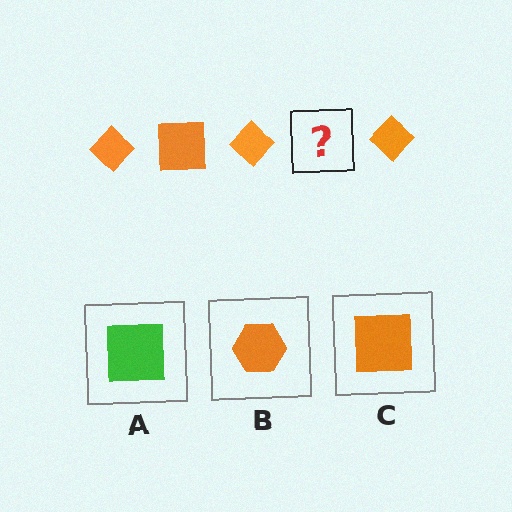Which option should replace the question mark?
Option C.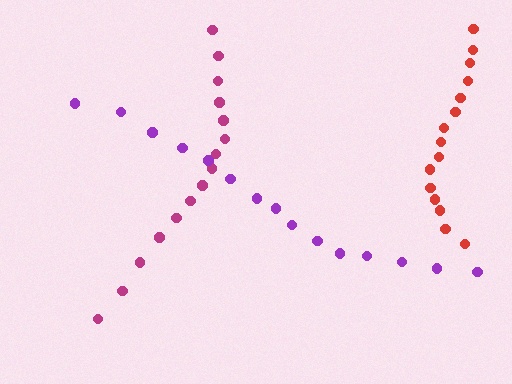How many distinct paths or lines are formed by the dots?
There are 3 distinct paths.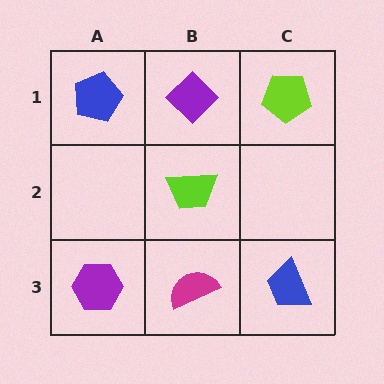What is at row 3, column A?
A purple hexagon.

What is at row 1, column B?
A purple diamond.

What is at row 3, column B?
A magenta semicircle.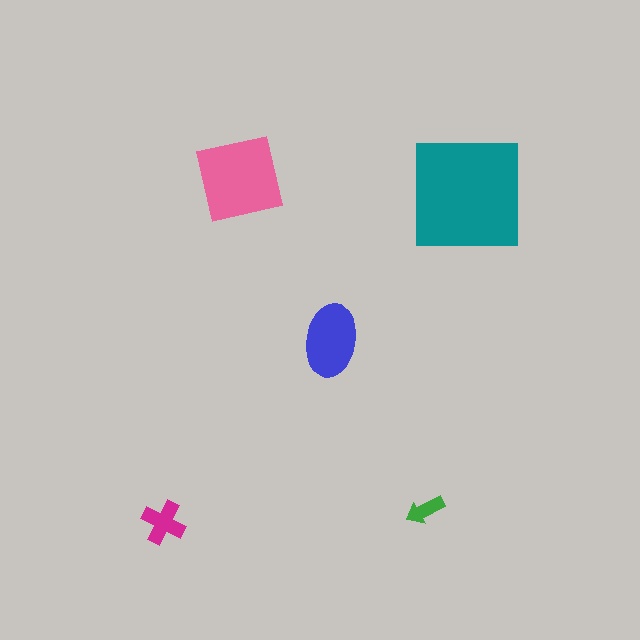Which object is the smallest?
The green arrow.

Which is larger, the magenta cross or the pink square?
The pink square.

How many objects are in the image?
There are 5 objects in the image.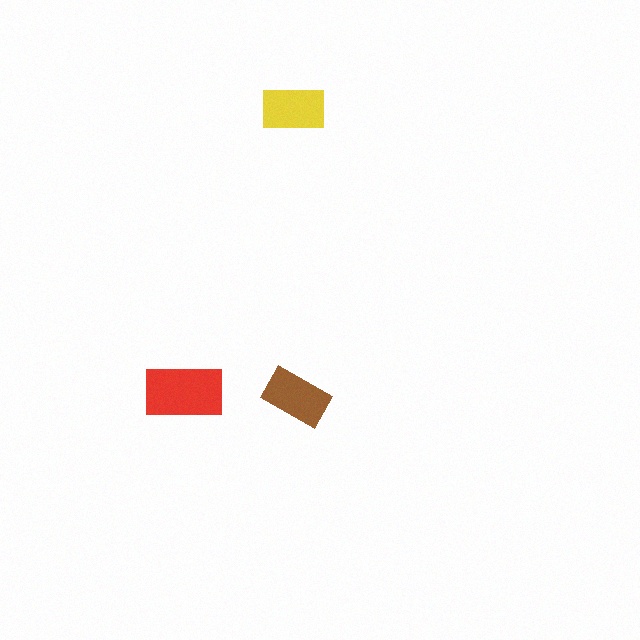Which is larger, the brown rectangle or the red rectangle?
The red one.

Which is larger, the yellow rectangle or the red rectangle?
The red one.